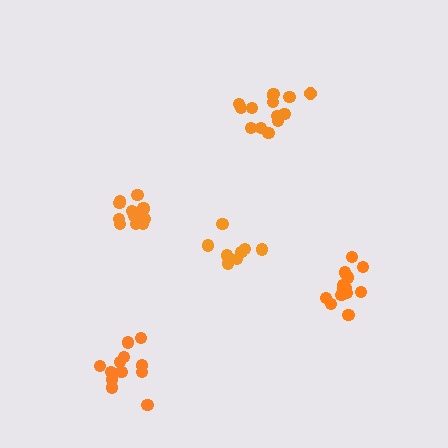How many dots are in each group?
Group 1: 13 dots, Group 2: 12 dots, Group 3: 8 dots, Group 4: 14 dots, Group 5: 12 dots (59 total).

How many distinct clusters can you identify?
There are 5 distinct clusters.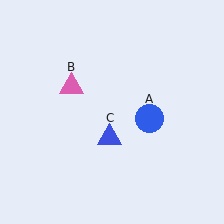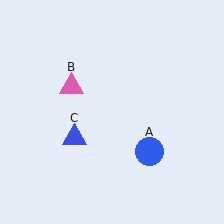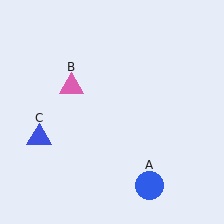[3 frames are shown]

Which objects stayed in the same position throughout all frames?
Pink triangle (object B) remained stationary.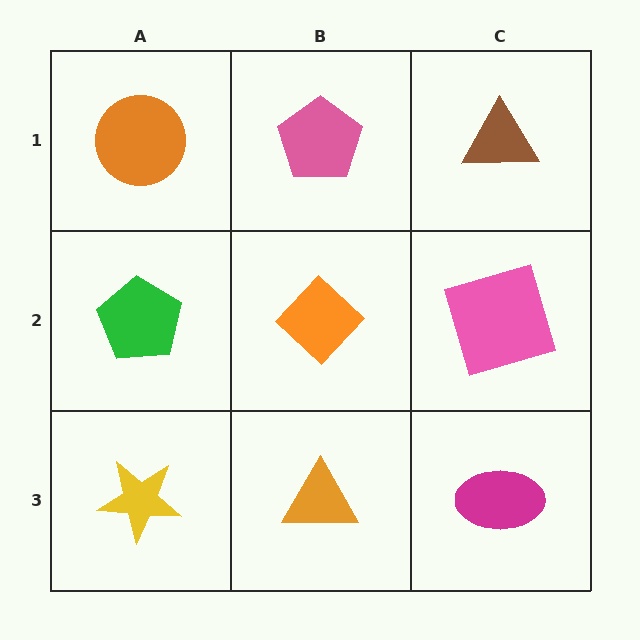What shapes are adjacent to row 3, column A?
A green pentagon (row 2, column A), an orange triangle (row 3, column B).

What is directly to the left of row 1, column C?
A pink pentagon.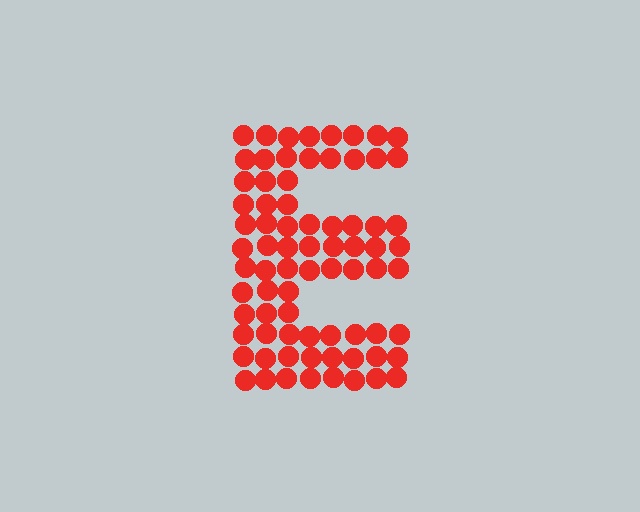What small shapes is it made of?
It is made of small circles.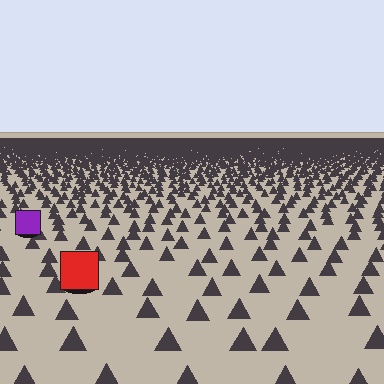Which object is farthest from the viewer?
The purple square is farthest from the viewer. It appears smaller and the ground texture around it is denser.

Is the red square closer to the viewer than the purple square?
Yes. The red square is closer — you can tell from the texture gradient: the ground texture is coarser near it.